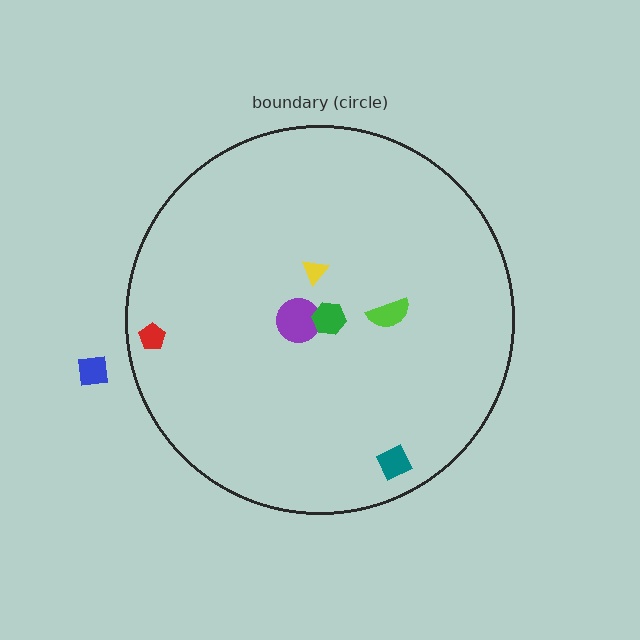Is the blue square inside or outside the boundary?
Outside.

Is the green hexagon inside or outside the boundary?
Inside.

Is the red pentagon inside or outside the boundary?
Inside.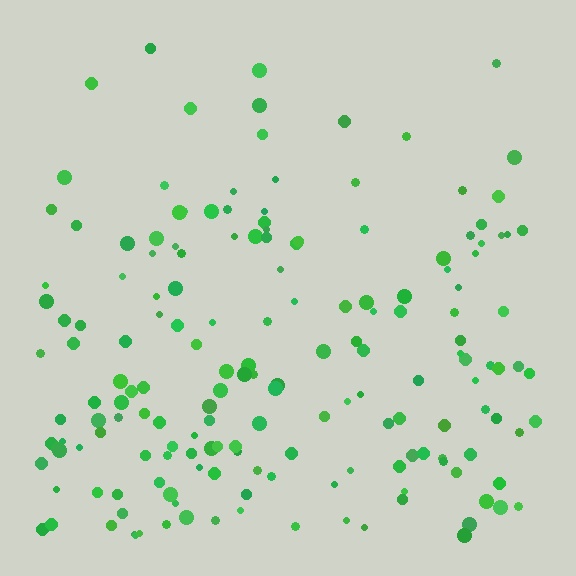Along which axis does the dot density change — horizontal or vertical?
Vertical.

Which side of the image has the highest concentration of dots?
The bottom.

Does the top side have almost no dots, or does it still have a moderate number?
Still a moderate number, just noticeably fewer than the bottom.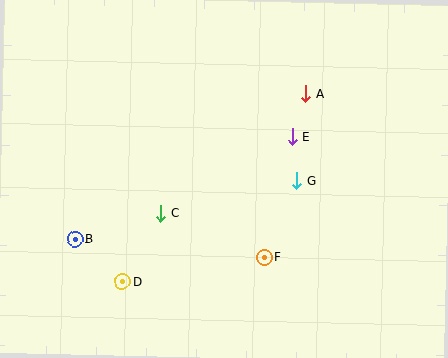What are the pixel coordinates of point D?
Point D is at (122, 282).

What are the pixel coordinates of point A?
Point A is at (306, 94).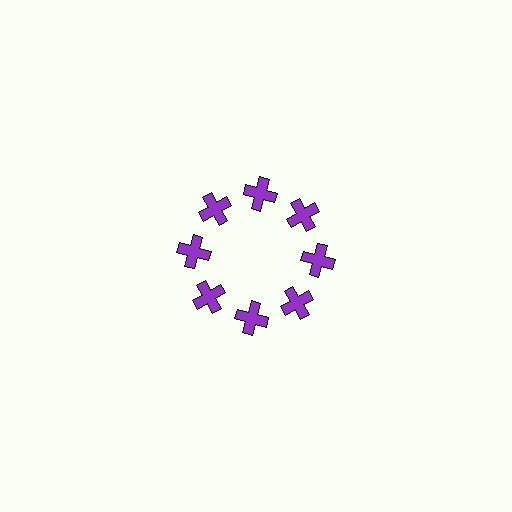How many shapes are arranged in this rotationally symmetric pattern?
There are 8 shapes, arranged in 8 groups of 1.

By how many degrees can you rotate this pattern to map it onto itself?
The pattern maps onto itself every 45 degrees of rotation.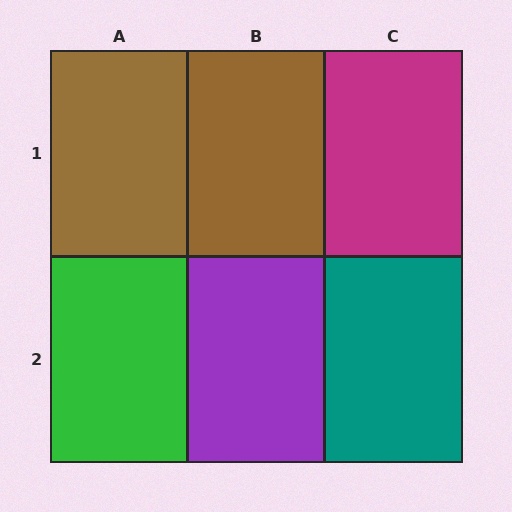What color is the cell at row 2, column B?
Purple.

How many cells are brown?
2 cells are brown.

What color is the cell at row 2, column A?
Green.